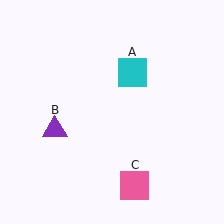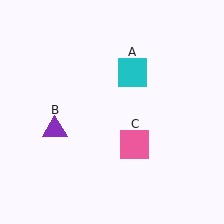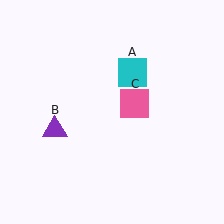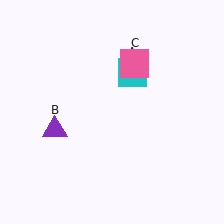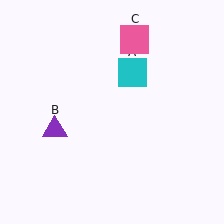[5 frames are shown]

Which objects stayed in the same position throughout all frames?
Cyan square (object A) and purple triangle (object B) remained stationary.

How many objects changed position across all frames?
1 object changed position: pink square (object C).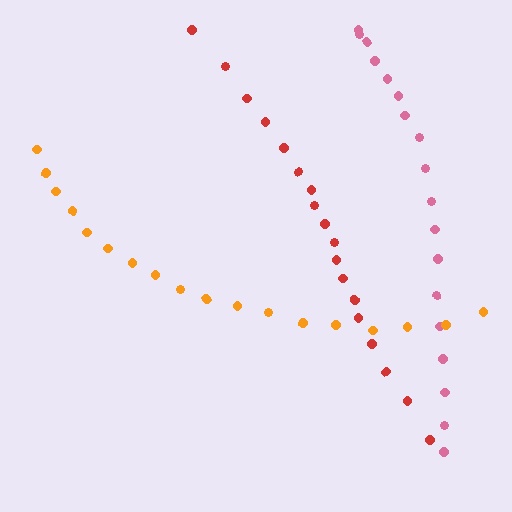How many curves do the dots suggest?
There are 3 distinct paths.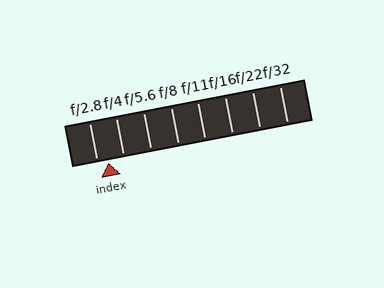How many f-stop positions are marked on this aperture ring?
There are 8 f-stop positions marked.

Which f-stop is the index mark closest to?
The index mark is closest to f/2.8.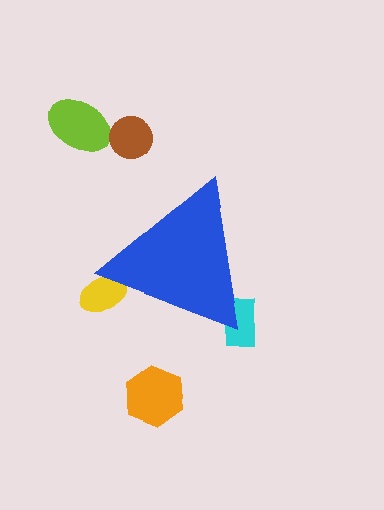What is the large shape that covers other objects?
A blue triangle.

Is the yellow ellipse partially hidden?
Yes, the yellow ellipse is partially hidden behind the blue triangle.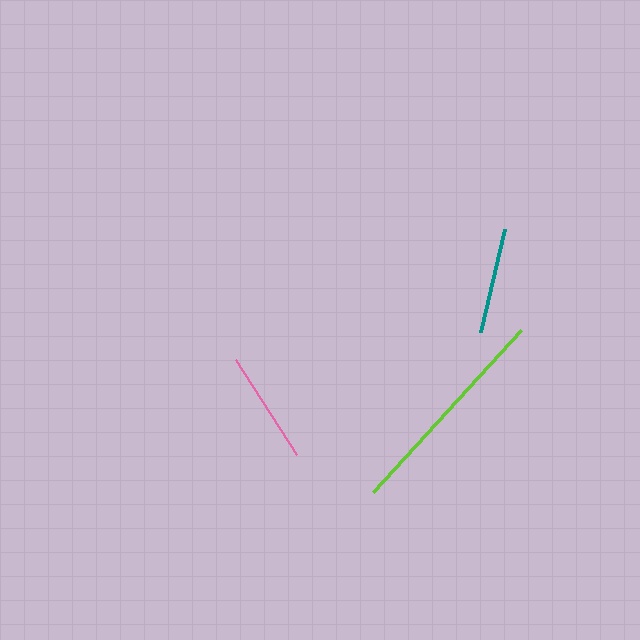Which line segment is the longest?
The lime line is the longest at approximately 219 pixels.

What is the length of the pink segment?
The pink segment is approximately 113 pixels long.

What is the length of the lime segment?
The lime segment is approximately 219 pixels long.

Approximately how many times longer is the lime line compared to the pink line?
The lime line is approximately 1.9 times the length of the pink line.